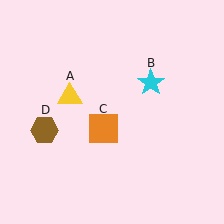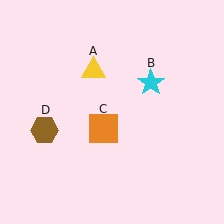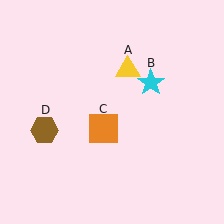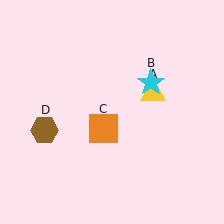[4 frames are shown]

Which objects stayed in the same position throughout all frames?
Cyan star (object B) and orange square (object C) and brown hexagon (object D) remained stationary.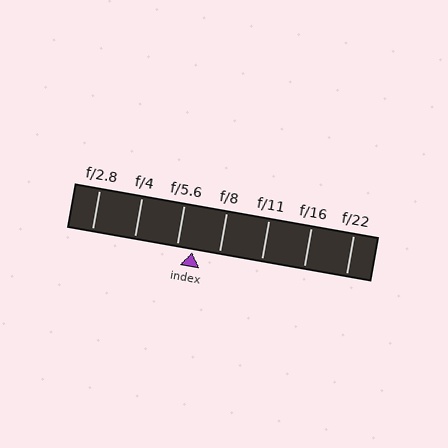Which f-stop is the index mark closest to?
The index mark is closest to f/5.6.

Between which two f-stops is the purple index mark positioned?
The index mark is between f/5.6 and f/8.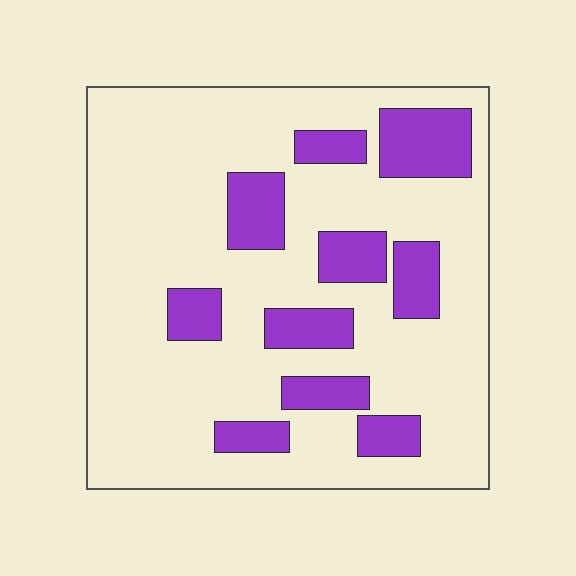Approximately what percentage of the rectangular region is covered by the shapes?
Approximately 20%.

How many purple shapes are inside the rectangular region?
10.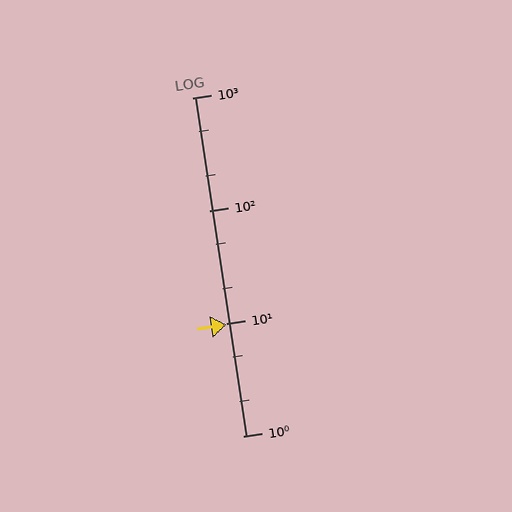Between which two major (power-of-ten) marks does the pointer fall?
The pointer is between 1 and 10.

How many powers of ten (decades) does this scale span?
The scale spans 3 decades, from 1 to 1000.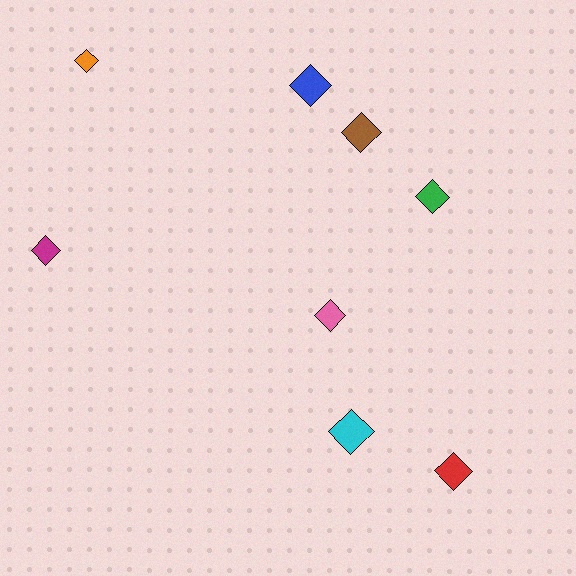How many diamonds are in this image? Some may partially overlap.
There are 8 diamonds.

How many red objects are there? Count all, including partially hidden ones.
There is 1 red object.